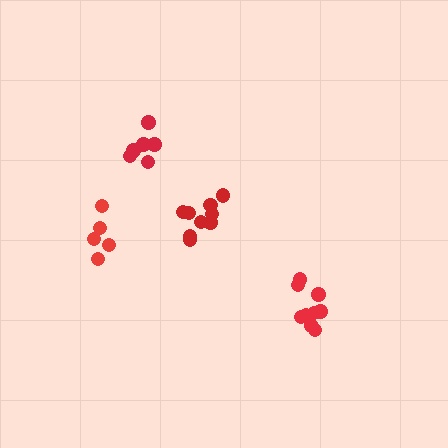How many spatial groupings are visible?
There are 4 spatial groupings.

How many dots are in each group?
Group 1: 10 dots, Group 2: 6 dots, Group 3: 9 dots, Group 4: 5 dots (30 total).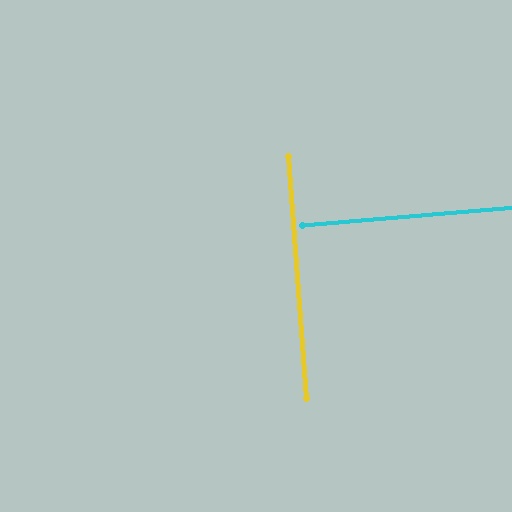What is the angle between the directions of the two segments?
Approximately 89 degrees.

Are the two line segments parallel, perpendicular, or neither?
Perpendicular — they meet at approximately 89°.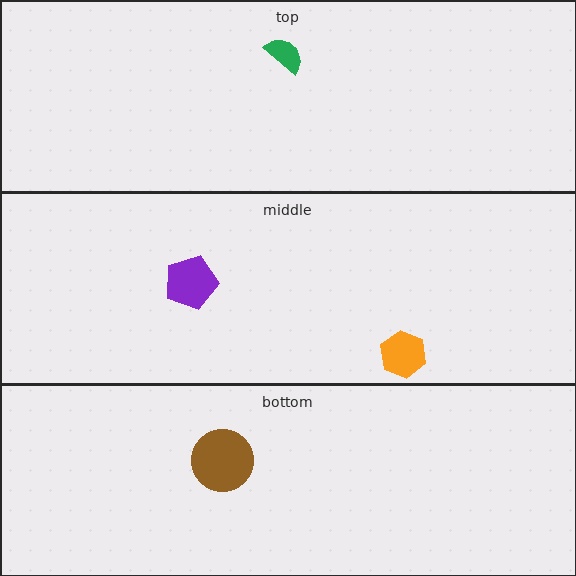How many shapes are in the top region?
1.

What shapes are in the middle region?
The purple pentagon, the orange hexagon.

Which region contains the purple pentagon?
The middle region.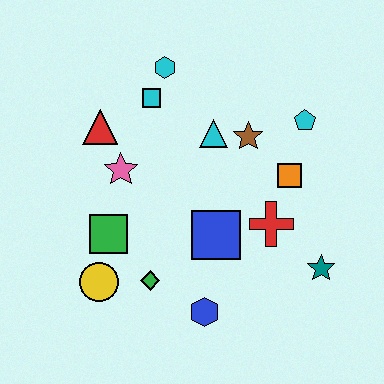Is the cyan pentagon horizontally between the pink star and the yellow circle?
No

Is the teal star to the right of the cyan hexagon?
Yes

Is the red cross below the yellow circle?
No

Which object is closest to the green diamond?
The yellow circle is closest to the green diamond.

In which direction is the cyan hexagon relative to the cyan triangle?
The cyan hexagon is above the cyan triangle.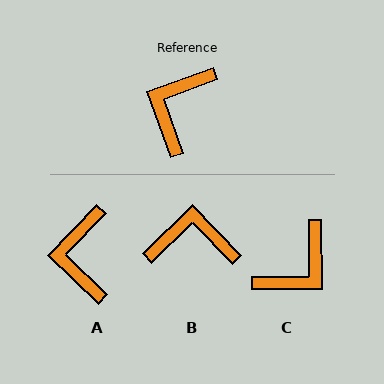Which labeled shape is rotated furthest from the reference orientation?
C, about 160 degrees away.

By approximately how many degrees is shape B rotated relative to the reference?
Approximately 66 degrees clockwise.